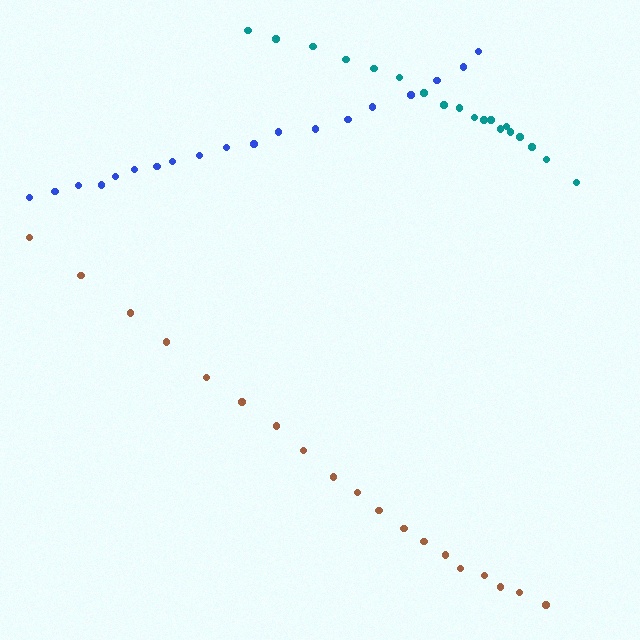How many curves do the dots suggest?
There are 3 distinct paths.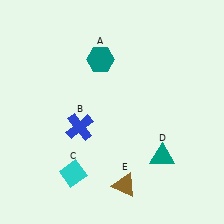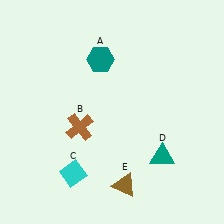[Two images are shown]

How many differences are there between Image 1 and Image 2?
There is 1 difference between the two images.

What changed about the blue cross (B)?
In Image 1, B is blue. In Image 2, it changed to brown.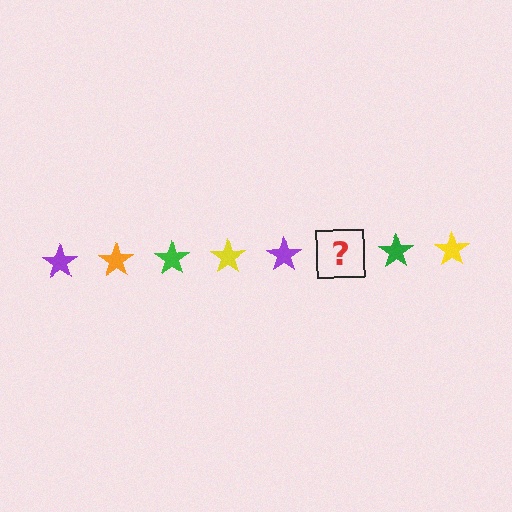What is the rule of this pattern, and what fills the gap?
The rule is that the pattern cycles through purple, orange, green, yellow stars. The gap should be filled with an orange star.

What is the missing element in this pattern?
The missing element is an orange star.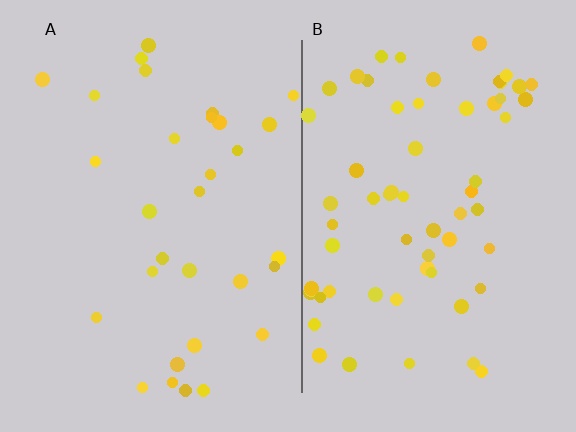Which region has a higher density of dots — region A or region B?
B (the right).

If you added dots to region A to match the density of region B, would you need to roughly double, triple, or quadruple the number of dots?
Approximately double.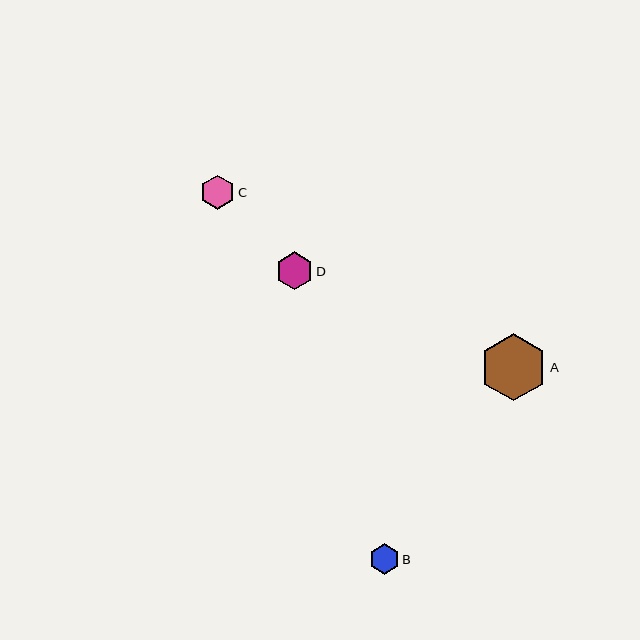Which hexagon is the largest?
Hexagon A is the largest with a size of approximately 67 pixels.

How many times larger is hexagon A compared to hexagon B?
Hexagon A is approximately 2.2 times the size of hexagon B.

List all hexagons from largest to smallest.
From largest to smallest: A, D, C, B.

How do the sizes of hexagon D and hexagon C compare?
Hexagon D and hexagon C are approximately the same size.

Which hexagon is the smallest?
Hexagon B is the smallest with a size of approximately 30 pixels.